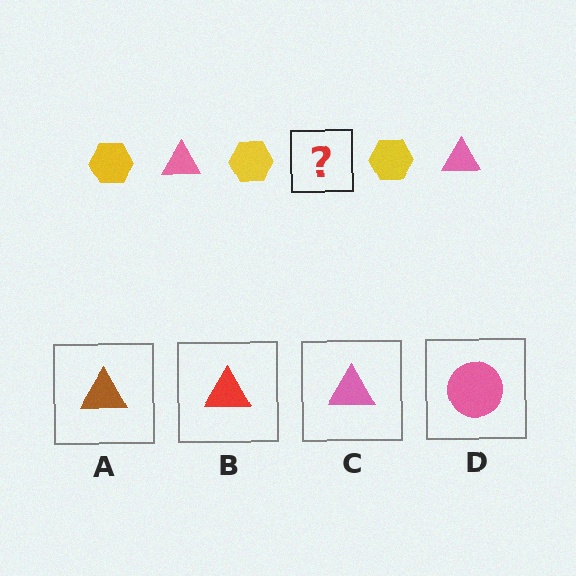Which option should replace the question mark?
Option C.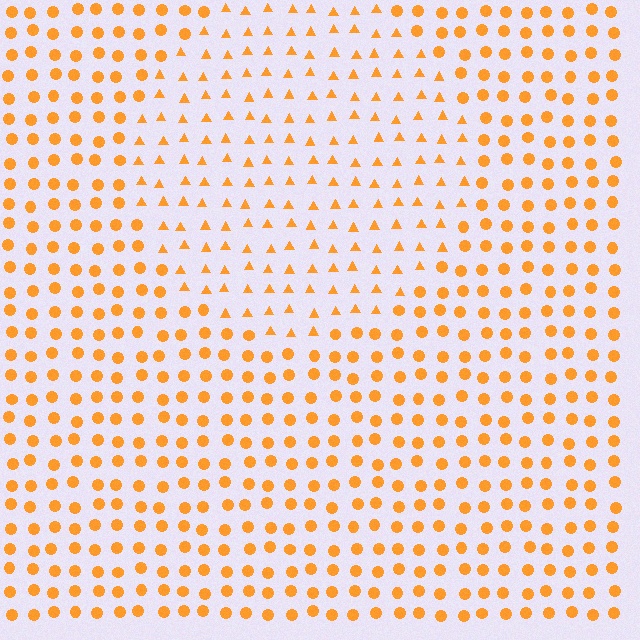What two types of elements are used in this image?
The image uses triangles inside the circle region and circles outside it.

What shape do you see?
I see a circle.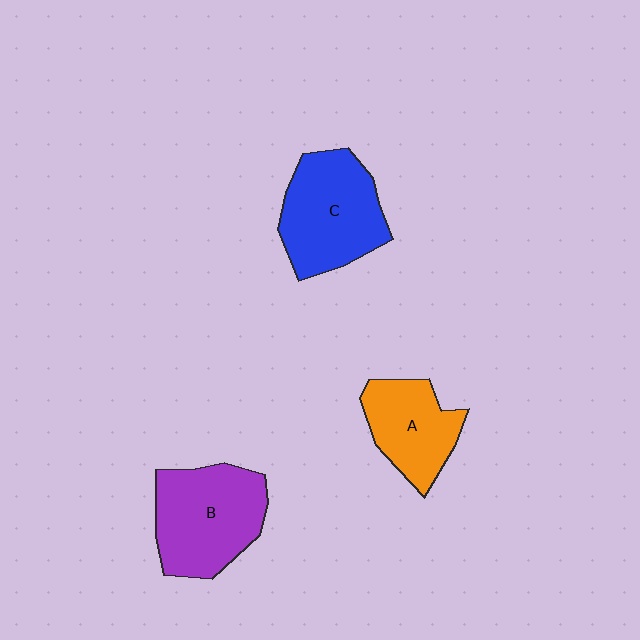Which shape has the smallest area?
Shape A (orange).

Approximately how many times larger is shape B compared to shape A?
Approximately 1.4 times.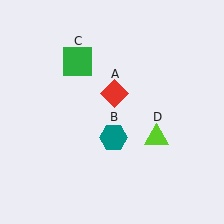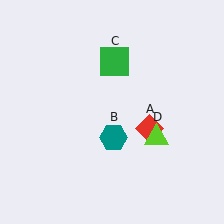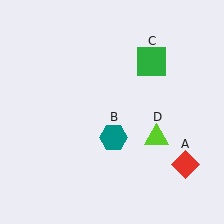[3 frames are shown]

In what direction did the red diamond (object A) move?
The red diamond (object A) moved down and to the right.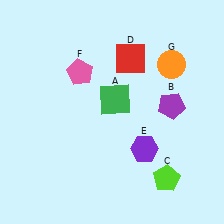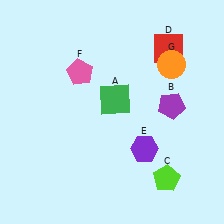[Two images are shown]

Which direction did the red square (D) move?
The red square (D) moved right.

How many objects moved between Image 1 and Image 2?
1 object moved between the two images.